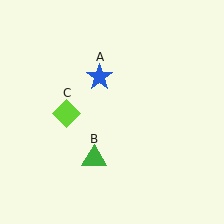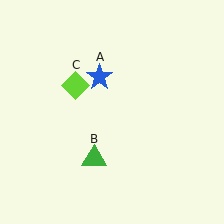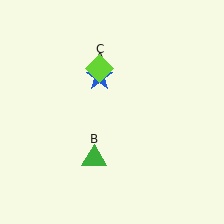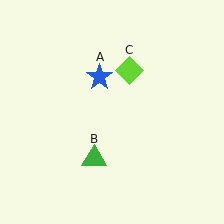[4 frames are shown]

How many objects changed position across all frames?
1 object changed position: lime diamond (object C).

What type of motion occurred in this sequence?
The lime diamond (object C) rotated clockwise around the center of the scene.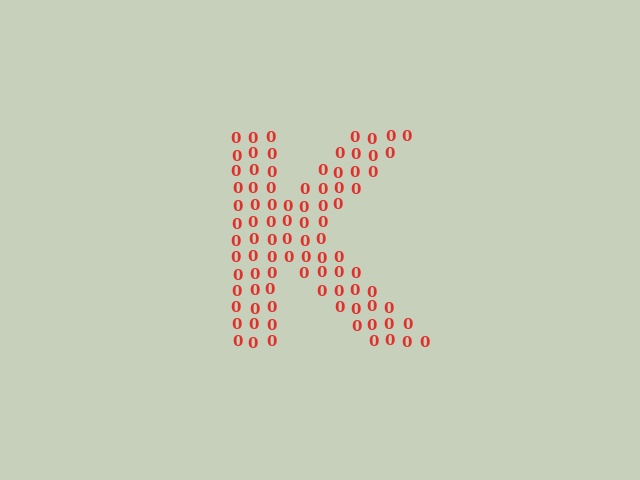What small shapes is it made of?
It is made of small digit 0's.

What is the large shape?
The large shape is the letter K.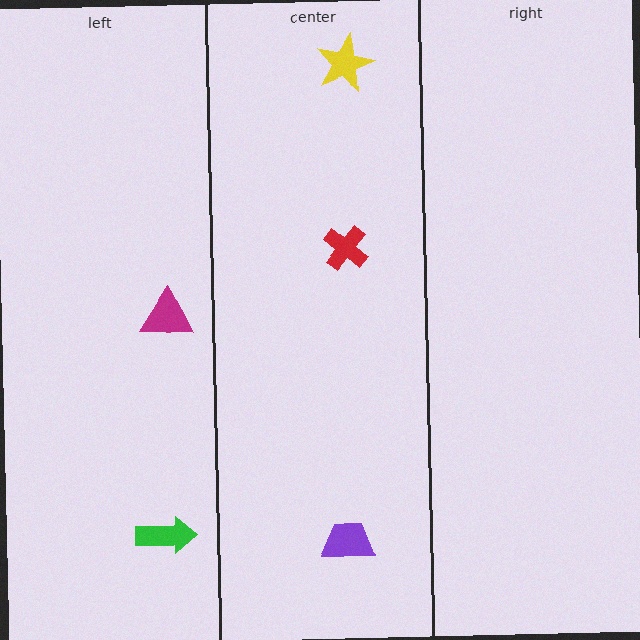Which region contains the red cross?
The center region.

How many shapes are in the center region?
3.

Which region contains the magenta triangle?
The left region.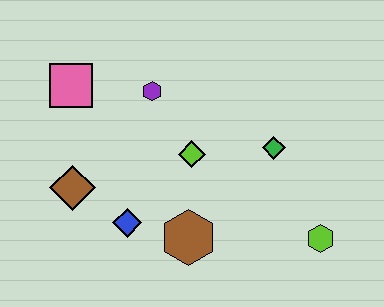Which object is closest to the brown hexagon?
The blue diamond is closest to the brown hexagon.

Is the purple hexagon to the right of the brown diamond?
Yes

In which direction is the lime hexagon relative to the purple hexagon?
The lime hexagon is to the right of the purple hexagon.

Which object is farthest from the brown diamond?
The lime hexagon is farthest from the brown diamond.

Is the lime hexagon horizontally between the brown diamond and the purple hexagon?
No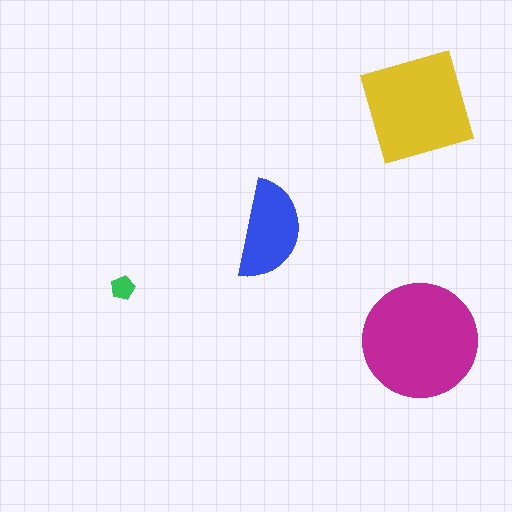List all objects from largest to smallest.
The magenta circle, the yellow diamond, the blue semicircle, the green pentagon.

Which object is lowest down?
The magenta circle is bottommost.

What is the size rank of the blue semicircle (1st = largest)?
3rd.